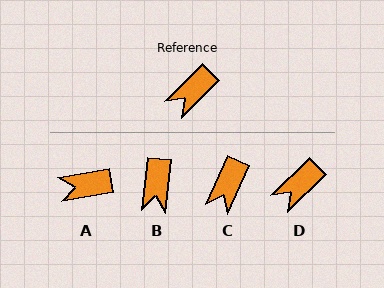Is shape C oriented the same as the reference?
No, it is off by about 21 degrees.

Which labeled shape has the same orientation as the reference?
D.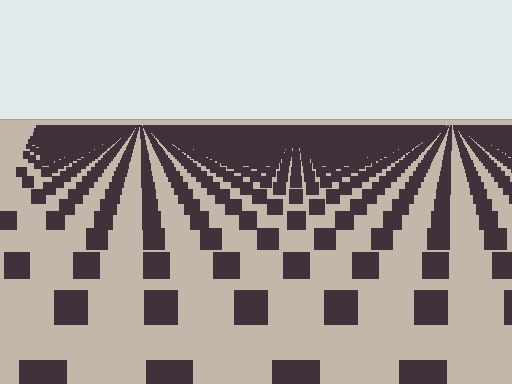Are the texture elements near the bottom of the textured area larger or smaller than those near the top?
Larger. Near the bottom, elements are closer to the viewer and appear at a bigger on-screen size.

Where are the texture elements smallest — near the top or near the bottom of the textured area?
Near the top.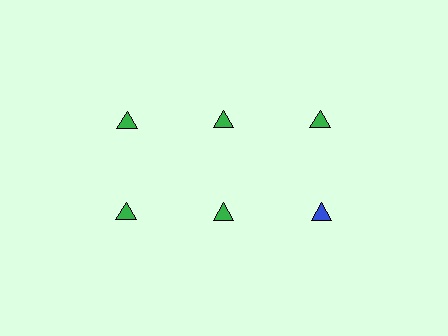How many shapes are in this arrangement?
There are 6 shapes arranged in a grid pattern.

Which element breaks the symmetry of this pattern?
The blue triangle in the second row, center column breaks the symmetry. All other shapes are green triangles.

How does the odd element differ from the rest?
It has a different color: blue instead of green.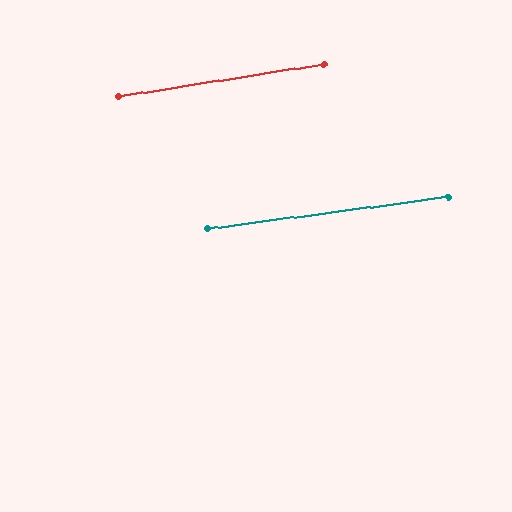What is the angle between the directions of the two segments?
Approximately 1 degree.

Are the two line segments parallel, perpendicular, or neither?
Parallel — their directions differ by only 1.5°.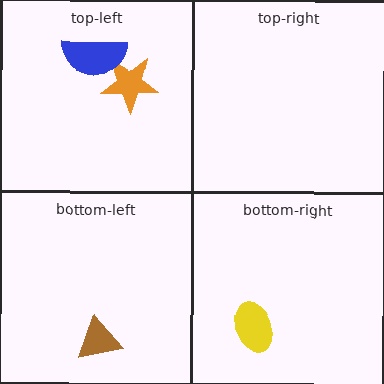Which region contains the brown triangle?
The bottom-left region.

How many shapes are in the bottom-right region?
1.